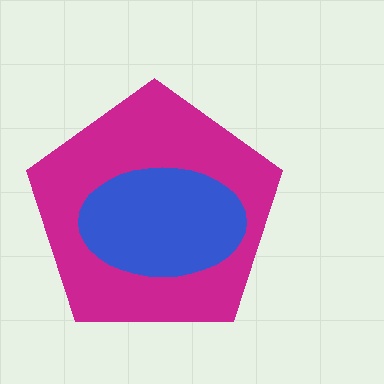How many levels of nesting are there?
2.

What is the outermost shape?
The magenta pentagon.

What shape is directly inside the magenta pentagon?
The blue ellipse.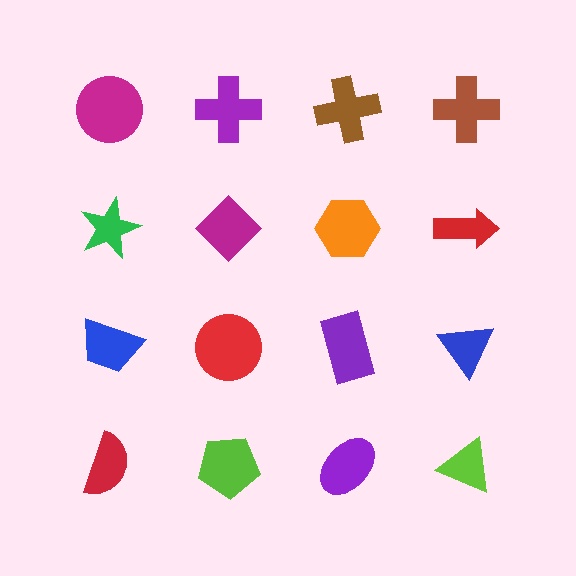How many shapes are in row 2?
4 shapes.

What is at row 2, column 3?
An orange hexagon.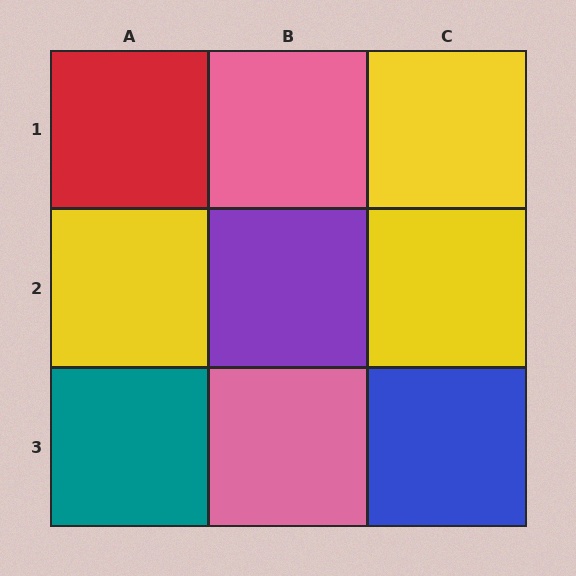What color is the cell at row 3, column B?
Pink.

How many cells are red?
1 cell is red.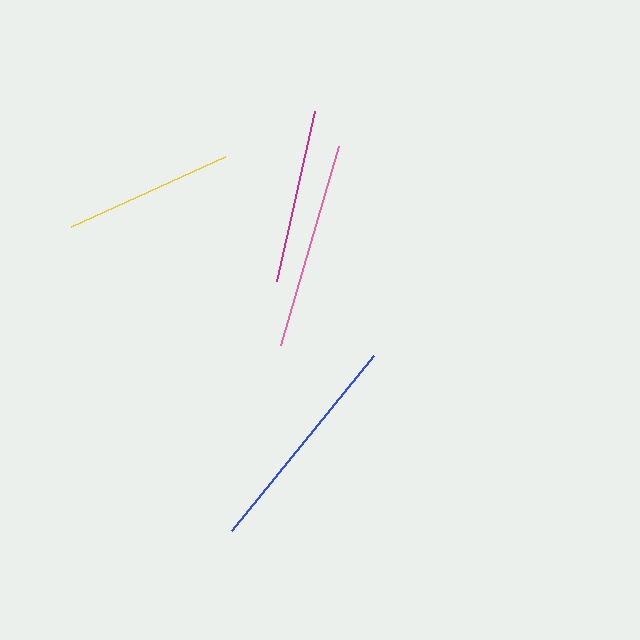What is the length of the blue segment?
The blue segment is approximately 225 pixels long.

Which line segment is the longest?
The blue line is the longest at approximately 225 pixels.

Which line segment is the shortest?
The yellow line is the shortest at approximately 169 pixels.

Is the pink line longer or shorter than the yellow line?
The pink line is longer than the yellow line.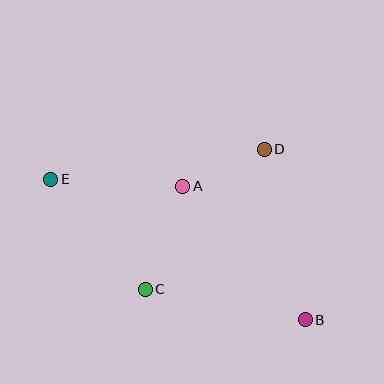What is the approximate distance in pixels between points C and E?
The distance between C and E is approximately 145 pixels.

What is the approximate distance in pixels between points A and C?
The distance between A and C is approximately 110 pixels.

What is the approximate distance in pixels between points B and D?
The distance between B and D is approximately 175 pixels.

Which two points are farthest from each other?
Points B and E are farthest from each other.